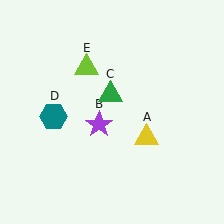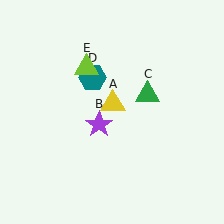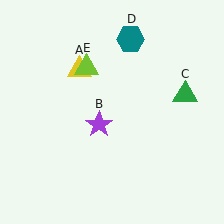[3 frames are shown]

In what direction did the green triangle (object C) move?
The green triangle (object C) moved right.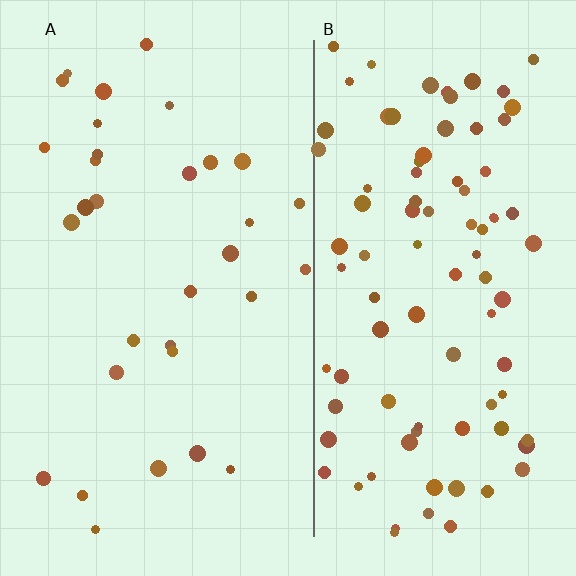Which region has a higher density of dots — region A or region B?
B (the right).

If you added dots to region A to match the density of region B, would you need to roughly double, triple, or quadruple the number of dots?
Approximately triple.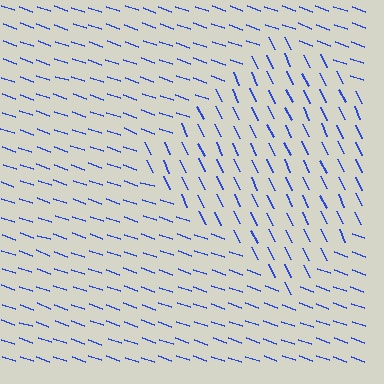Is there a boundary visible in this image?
Yes, there is a texture boundary formed by a change in line orientation.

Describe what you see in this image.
The image is filled with small blue line segments. A diamond region in the image has lines oriented differently from the surrounding lines, creating a visible texture boundary.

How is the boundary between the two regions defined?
The boundary is defined purely by a change in line orientation (approximately 45 degrees difference). All lines are the same color and thickness.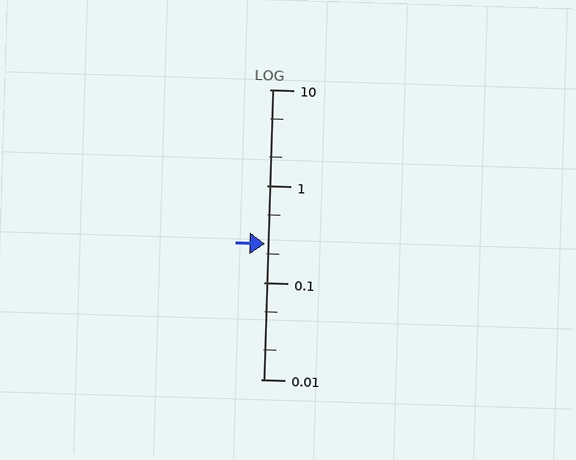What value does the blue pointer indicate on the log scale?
The pointer indicates approximately 0.25.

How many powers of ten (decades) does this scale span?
The scale spans 3 decades, from 0.01 to 10.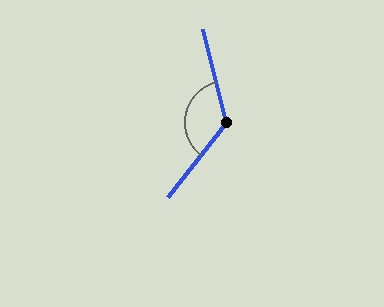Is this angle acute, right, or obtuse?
It is obtuse.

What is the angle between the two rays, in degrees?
Approximately 128 degrees.